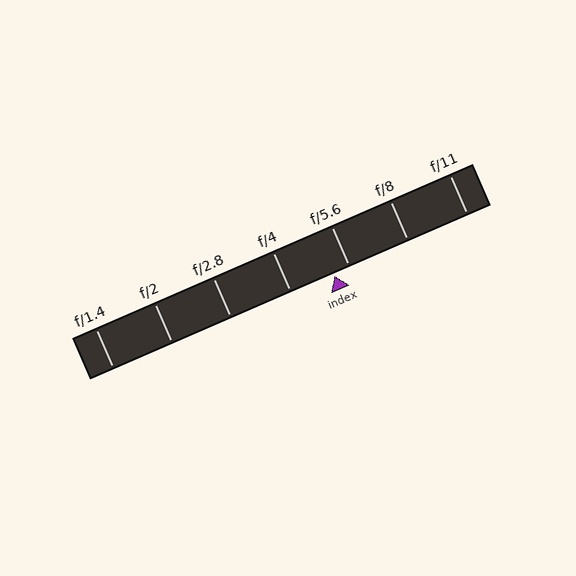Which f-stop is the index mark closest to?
The index mark is closest to f/5.6.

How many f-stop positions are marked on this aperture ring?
There are 7 f-stop positions marked.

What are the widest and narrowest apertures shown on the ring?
The widest aperture shown is f/1.4 and the narrowest is f/11.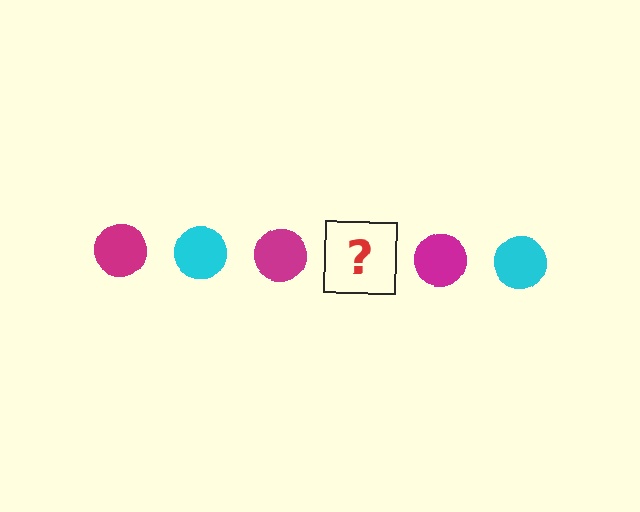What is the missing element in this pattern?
The missing element is a cyan circle.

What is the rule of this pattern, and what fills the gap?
The rule is that the pattern cycles through magenta, cyan circles. The gap should be filled with a cyan circle.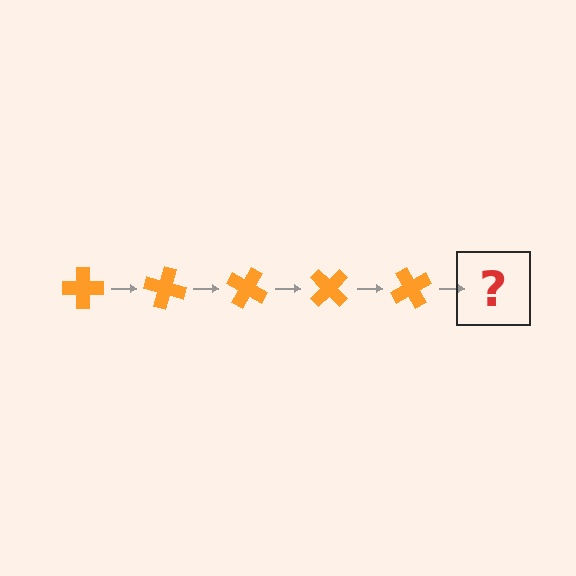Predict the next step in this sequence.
The next step is an orange cross rotated 75 degrees.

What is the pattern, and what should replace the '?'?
The pattern is that the cross rotates 15 degrees each step. The '?' should be an orange cross rotated 75 degrees.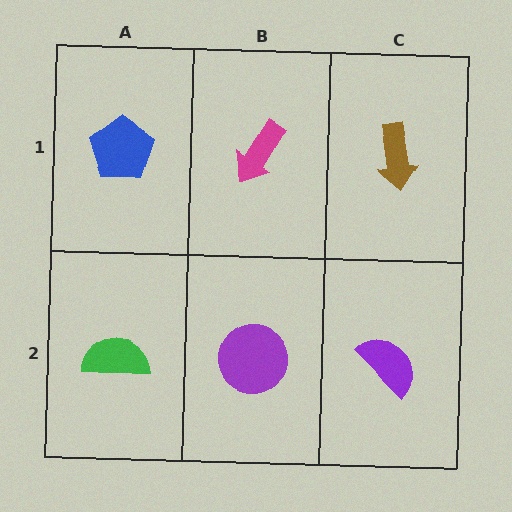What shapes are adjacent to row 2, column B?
A magenta arrow (row 1, column B), a green semicircle (row 2, column A), a purple semicircle (row 2, column C).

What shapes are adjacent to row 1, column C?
A purple semicircle (row 2, column C), a magenta arrow (row 1, column B).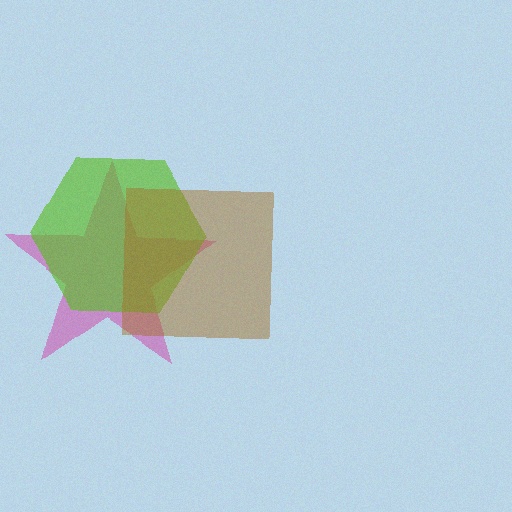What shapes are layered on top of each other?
The layered shapes are: a magenta star, a lime hexagon, a brown square.